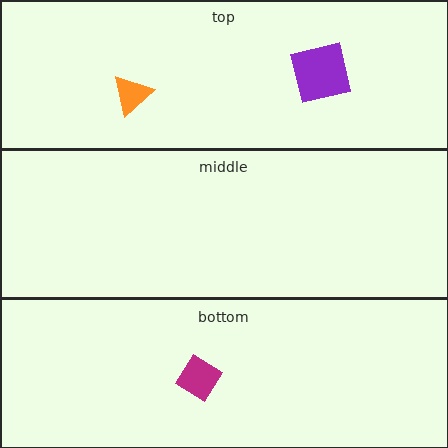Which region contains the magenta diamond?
The bottom region.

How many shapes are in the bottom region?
1.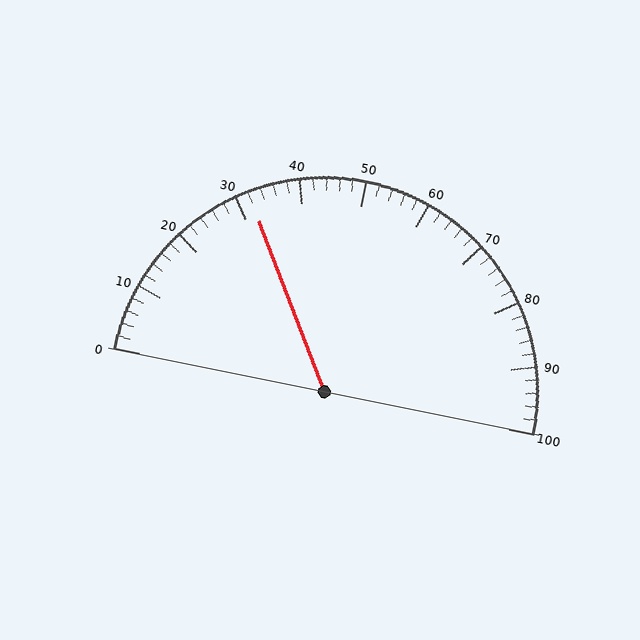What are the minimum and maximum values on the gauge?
The gauge ranges from 0 to 100.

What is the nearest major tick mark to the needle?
The nearest major tick mark is 30.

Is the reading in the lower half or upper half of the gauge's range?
The reading is in the lower half of the range (0 to 100).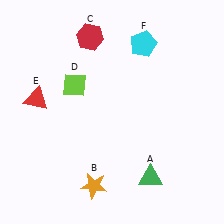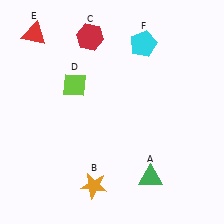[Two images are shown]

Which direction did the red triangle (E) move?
The red triangle (E) moved up.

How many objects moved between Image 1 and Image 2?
1 object moved between the two images.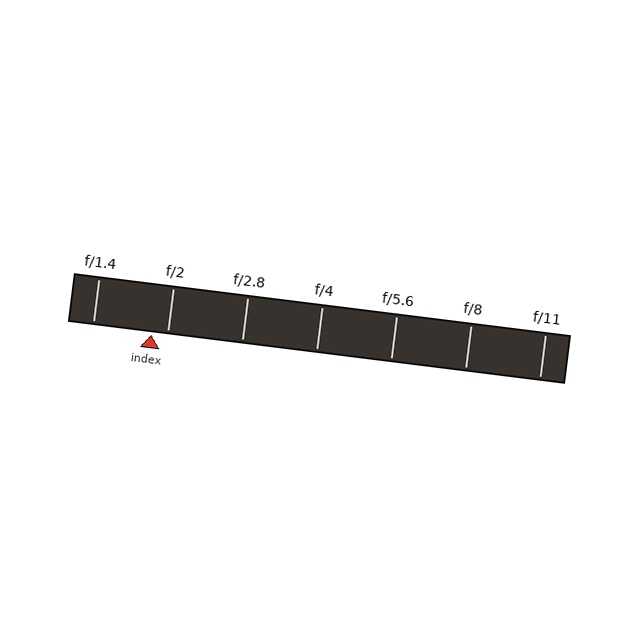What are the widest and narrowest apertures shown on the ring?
The widest aperture shown is f/1.4 and the narrowest is f/11.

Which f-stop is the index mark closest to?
The index mark is closest to f/2.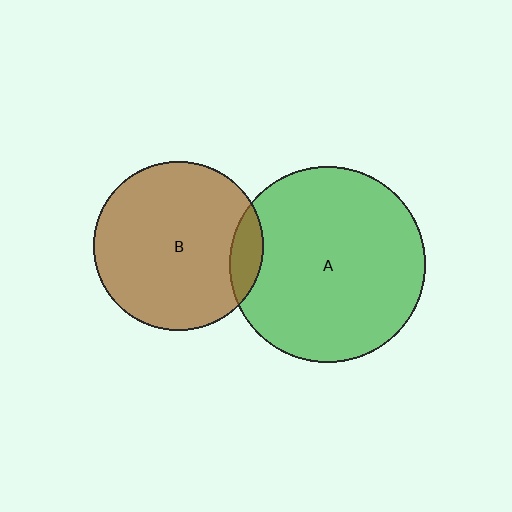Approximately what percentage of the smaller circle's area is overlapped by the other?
Approximately 10%.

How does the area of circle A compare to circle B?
Approximately 1.3 times.